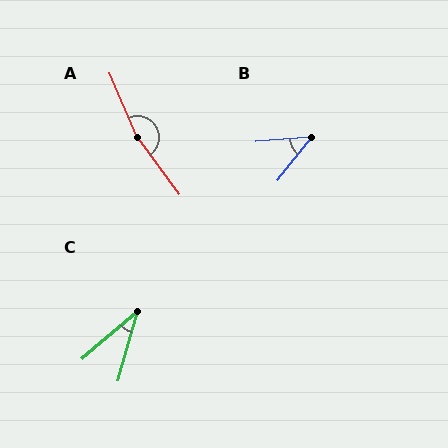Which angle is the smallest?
C, at approximately 34 degrees.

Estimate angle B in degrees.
Approximately 47 degrees.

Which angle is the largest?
A, at approximately 167 degrees.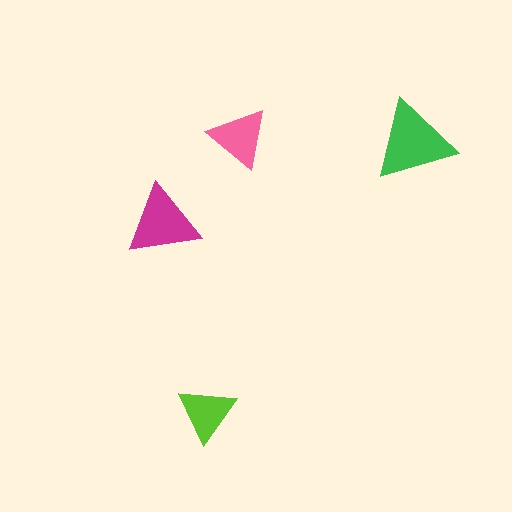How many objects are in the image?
There are 4 objects in the image.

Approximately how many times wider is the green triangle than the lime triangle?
About 1.5 times wider.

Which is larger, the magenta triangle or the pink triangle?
The magenta one.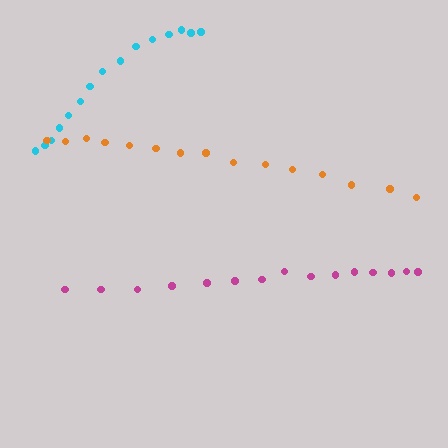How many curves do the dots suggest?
There are 3 distinct paths.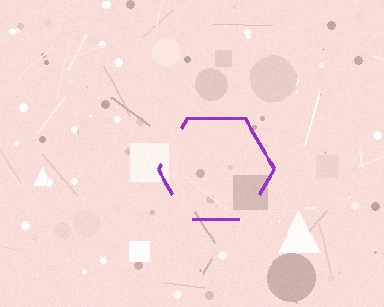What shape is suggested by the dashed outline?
The dashed outline suggests a hexagon.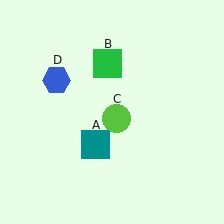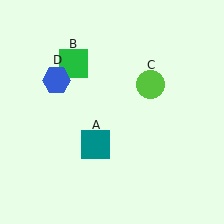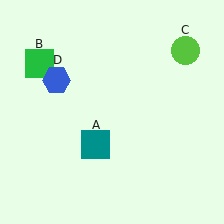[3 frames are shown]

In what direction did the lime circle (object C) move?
The lime circle (object C) moved up and to the right.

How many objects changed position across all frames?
2 objects changed position: green square (object B), lime circle (object C).